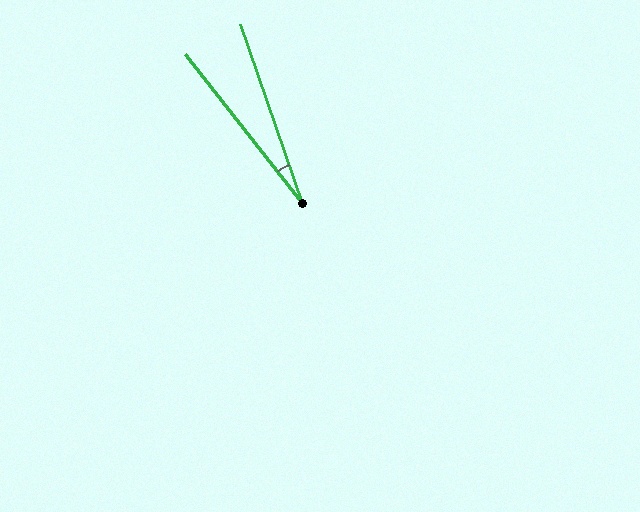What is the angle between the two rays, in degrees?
Approximately 19 degrees.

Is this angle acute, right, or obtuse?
It is acute.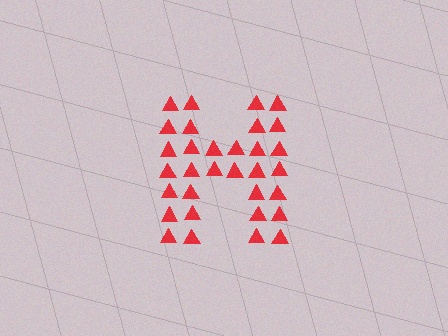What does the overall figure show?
The overall figure shows the letter H.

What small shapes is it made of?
It is made of small triangles.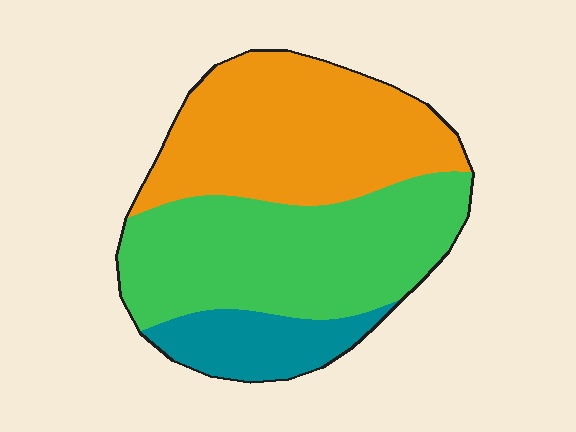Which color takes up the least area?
Teal, at roughly 15%.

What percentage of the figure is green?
Green covers roughly 45% of the figure.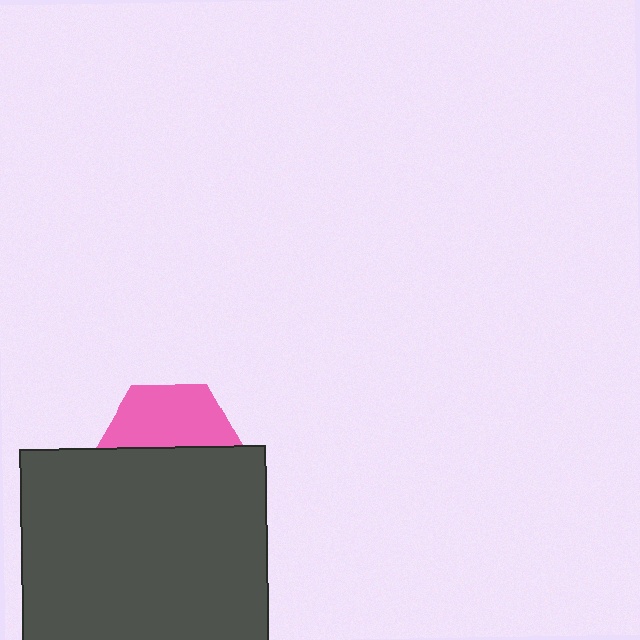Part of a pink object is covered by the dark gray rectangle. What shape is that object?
It is a hexagon.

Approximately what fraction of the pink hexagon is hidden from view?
Roughly 54% of the pink hexagon is hidden behind the dark gray rectangle.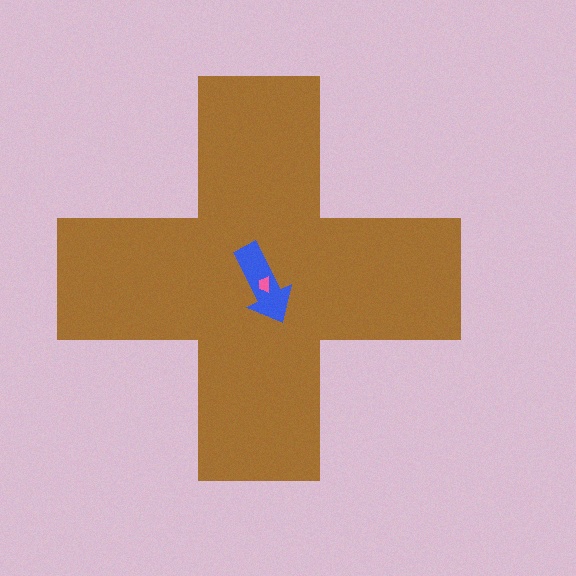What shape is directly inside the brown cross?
The blue arrow.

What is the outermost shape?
The brown cross.